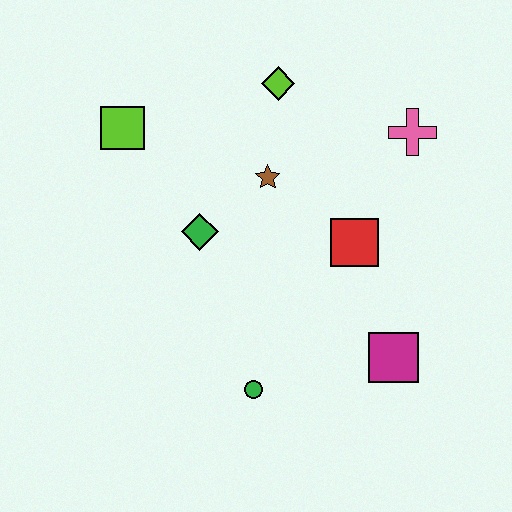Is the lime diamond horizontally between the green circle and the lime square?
No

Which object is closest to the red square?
The brown star is closest to the red square.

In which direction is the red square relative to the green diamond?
The red square is to the right of the green diamond.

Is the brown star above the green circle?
Yes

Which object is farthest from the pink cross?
The green circle is farthest from the pink cross.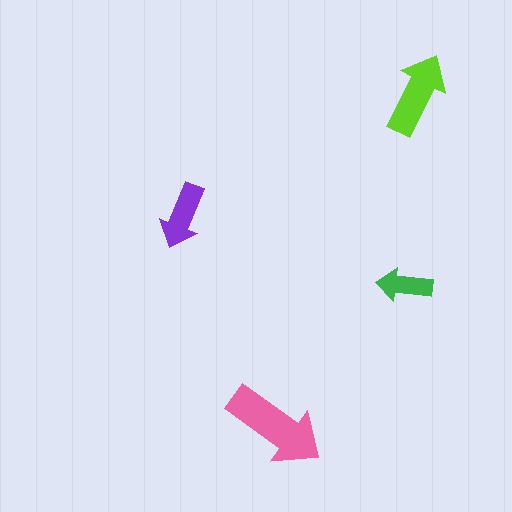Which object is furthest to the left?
The purple arrow is leftmost.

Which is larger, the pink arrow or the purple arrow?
The pink one.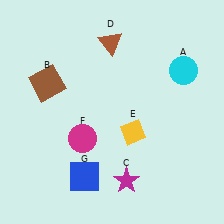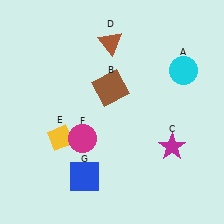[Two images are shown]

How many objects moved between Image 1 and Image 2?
3 objects moved between the two images.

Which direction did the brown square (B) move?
The brown square (B) moved right.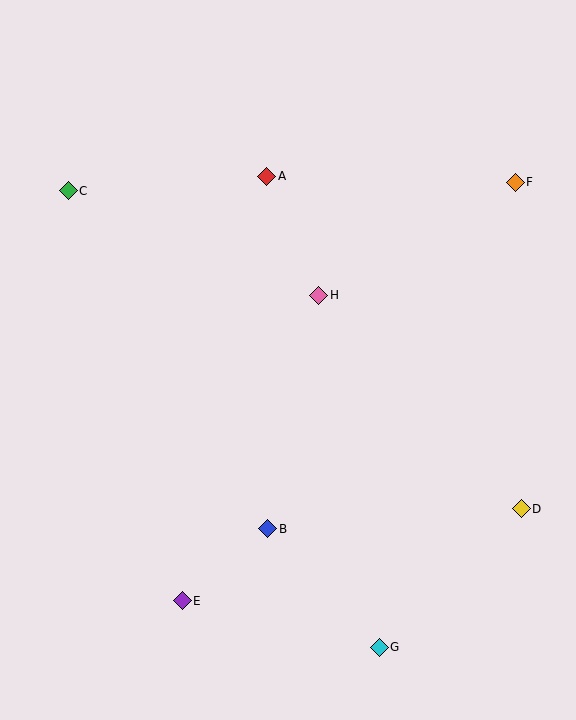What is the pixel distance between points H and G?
The distance between H and G is 357 pixels.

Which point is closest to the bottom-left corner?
Point E is closest to the bottom-left corner.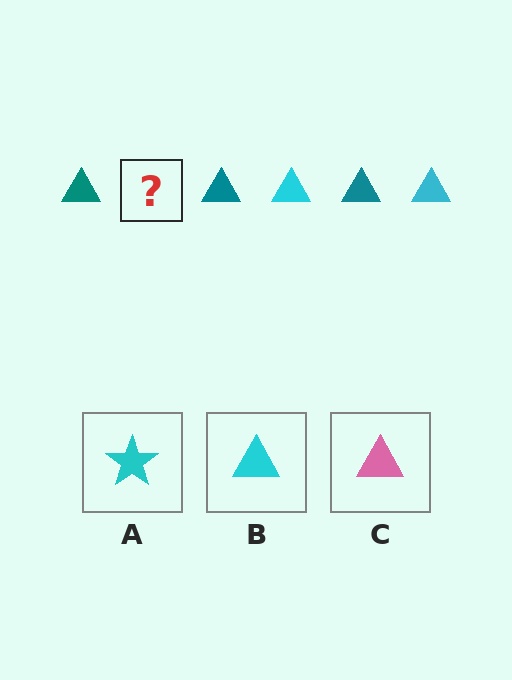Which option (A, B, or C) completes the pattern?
B.